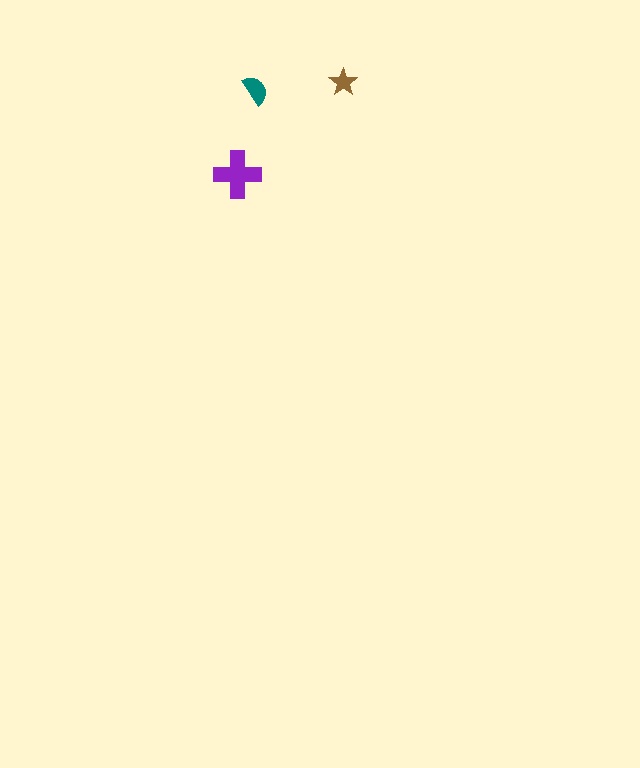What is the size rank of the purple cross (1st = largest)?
1st.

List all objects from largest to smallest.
The purple cross, the teal semicircle, the brown star.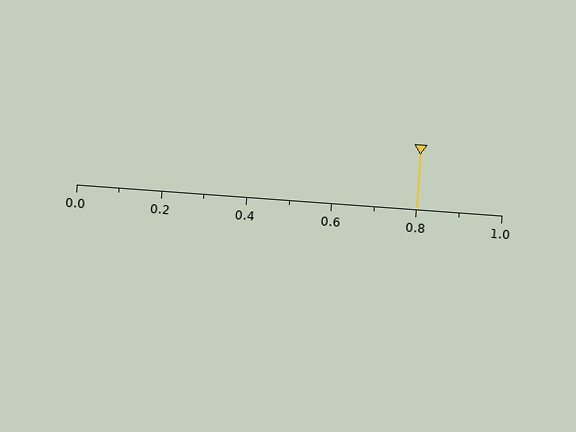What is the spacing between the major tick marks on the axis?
The major ticks are spaced 0.2 apart.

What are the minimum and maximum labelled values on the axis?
The axis runs from 0.0 to 1.0.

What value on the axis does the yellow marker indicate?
The marker indicates approximately 0.8.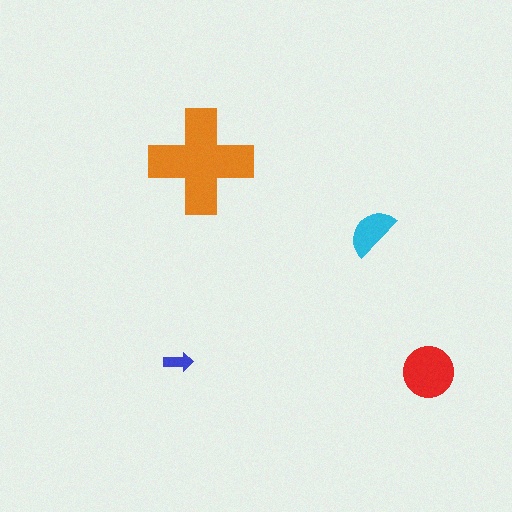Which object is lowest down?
The red circle is bottommost.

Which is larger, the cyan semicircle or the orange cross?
The orange cross.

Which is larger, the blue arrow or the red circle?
The red circle.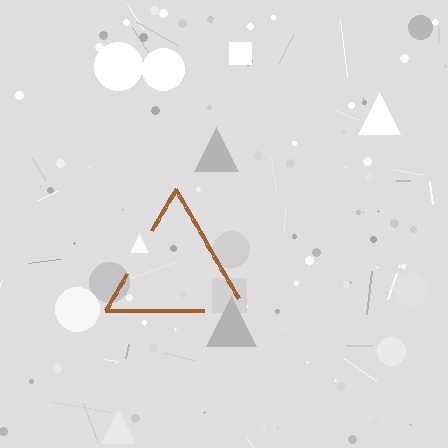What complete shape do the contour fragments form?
The contour fragments form a triangle.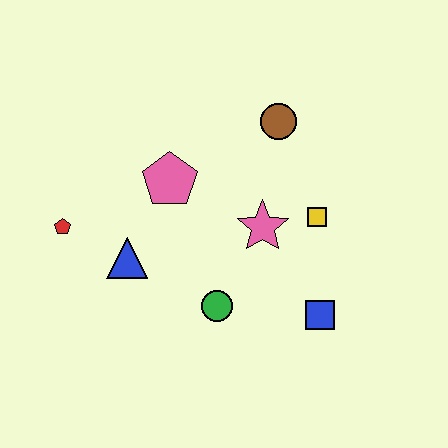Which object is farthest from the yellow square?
The red pentagon is farthest from the yellow square.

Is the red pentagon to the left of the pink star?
Yes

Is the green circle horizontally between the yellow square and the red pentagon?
Yes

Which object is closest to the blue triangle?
The red pentagon is closest to the blue triangle.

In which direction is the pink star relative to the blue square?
The pink star is above the blue square.